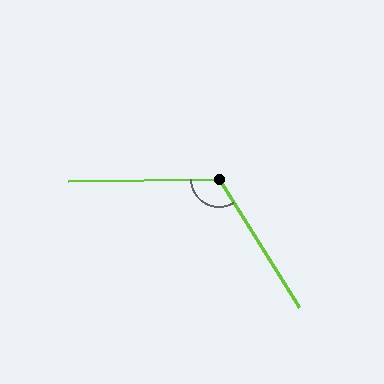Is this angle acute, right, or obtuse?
It is obtuse.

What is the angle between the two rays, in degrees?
Approximately 121 degrees.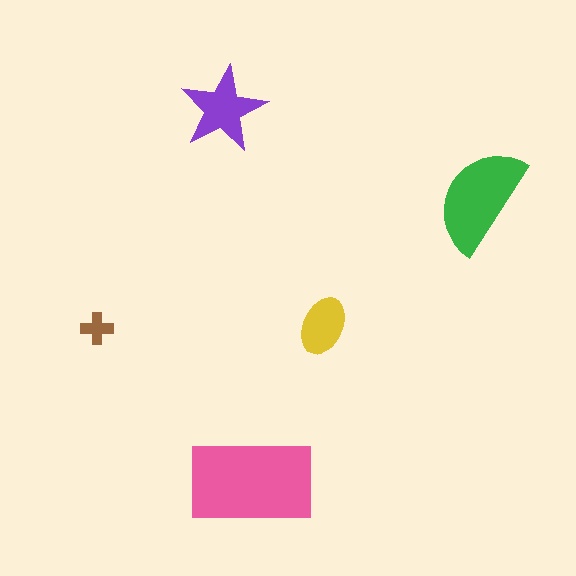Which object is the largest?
The pink rectangle.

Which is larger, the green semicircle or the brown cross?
The green semicircle.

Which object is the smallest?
The brown cross.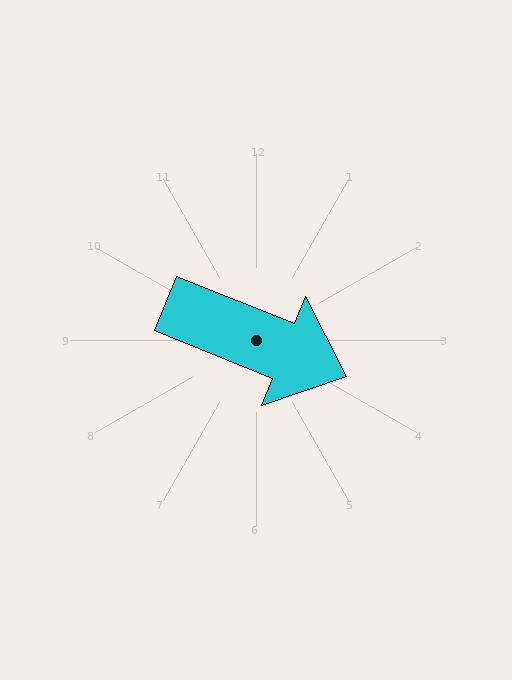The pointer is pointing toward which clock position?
Roughly 4 o'clock.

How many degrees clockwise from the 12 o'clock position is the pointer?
Approximately 112 degrees.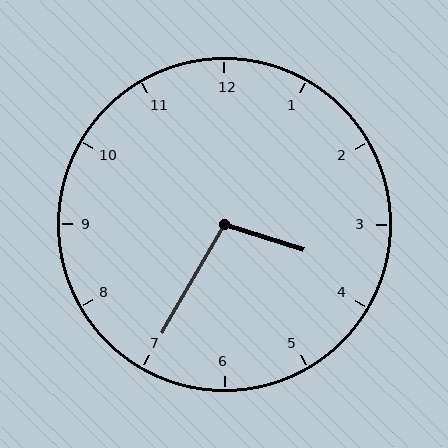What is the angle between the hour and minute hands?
Approximately 102 degrees.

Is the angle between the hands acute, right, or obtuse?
It is obtuse.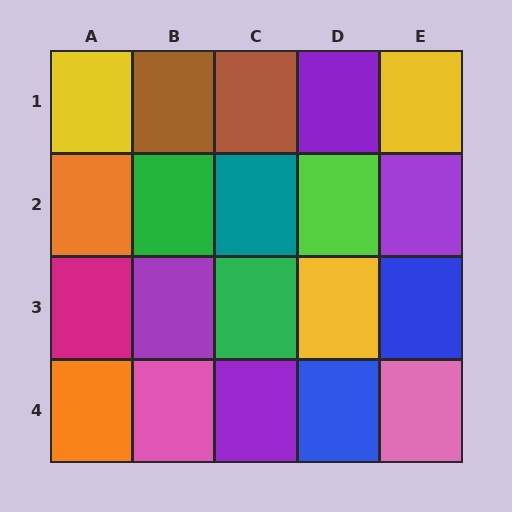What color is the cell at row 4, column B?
Pink.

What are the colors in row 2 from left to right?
Orange, green, teal, lime, purple.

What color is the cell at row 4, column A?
Orange.